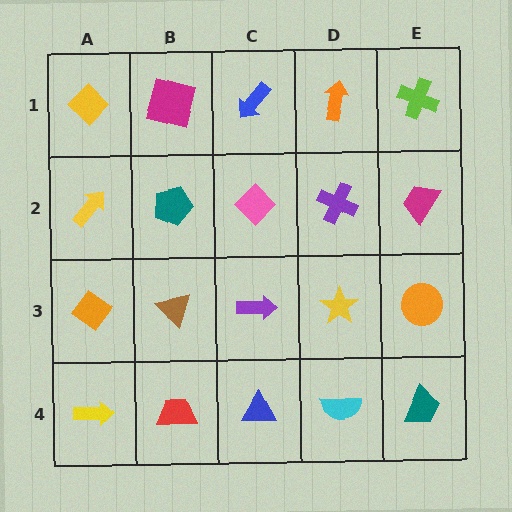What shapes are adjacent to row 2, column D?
An orange arrow (row 1, column D), a yellow star (row 3, column D), a pink diamond (row 2, column C), a magenta trapezoid (row 2, column E).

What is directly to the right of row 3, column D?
An orange circle.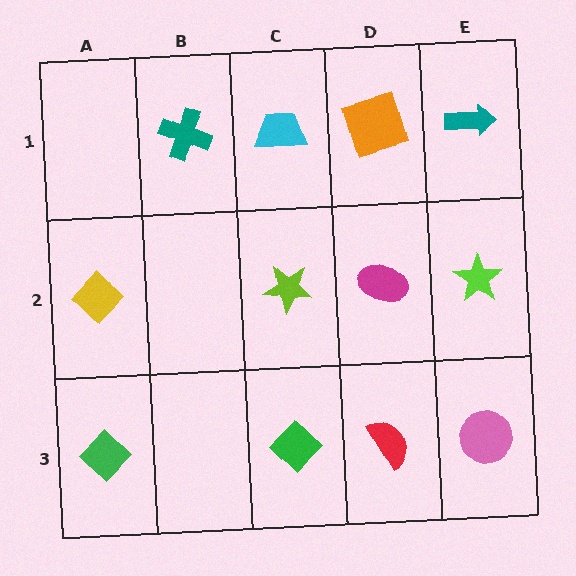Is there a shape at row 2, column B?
No, that cell is empty.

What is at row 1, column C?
A cyan trapezoid.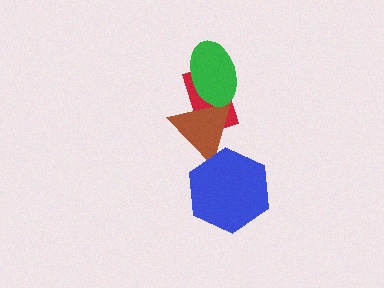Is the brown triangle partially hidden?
Yes, it is partially covered by another shape.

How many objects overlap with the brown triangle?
3 objects overlap with the brown triangle.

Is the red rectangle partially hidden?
Yes, it is partially covered by another shape.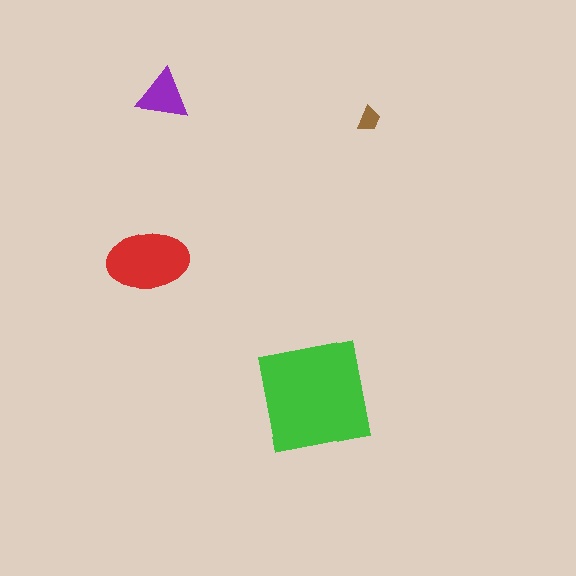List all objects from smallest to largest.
The brown trapezoid, the purple triangle, the red ellipse, the green square.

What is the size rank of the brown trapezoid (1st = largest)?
4th.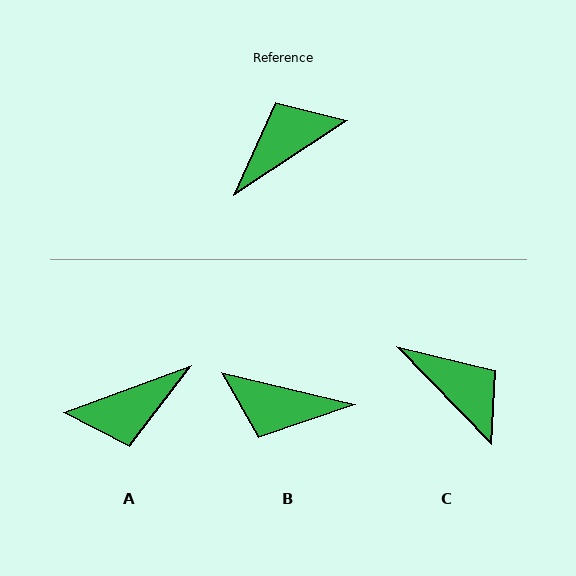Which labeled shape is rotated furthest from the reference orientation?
A, about 167 degrees away.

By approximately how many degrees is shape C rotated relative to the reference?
Approximately 79 degrees clockwise.